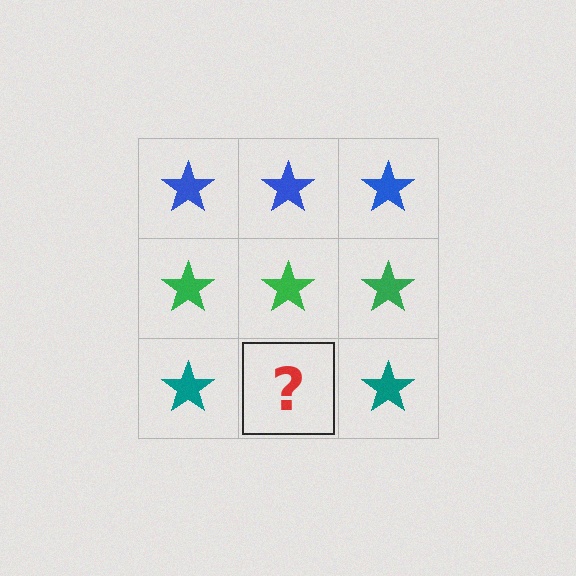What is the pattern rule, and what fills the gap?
The rule is that each row has a consistent color. The gap should be filled with a teal star.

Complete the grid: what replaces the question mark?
The question mark should be replaced with a teal star.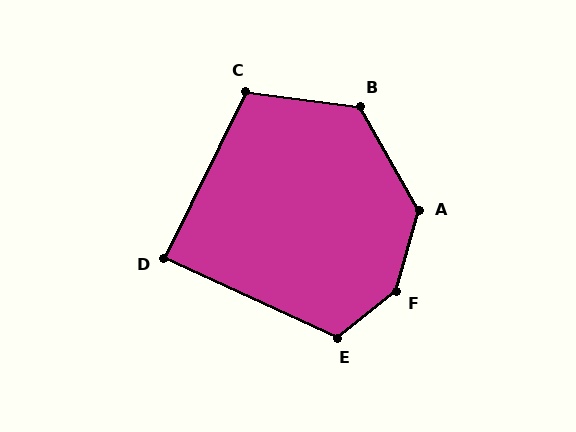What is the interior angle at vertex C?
Approximately 109 degrees (obtuse).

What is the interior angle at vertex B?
Approximately 127 degrees (obtuse).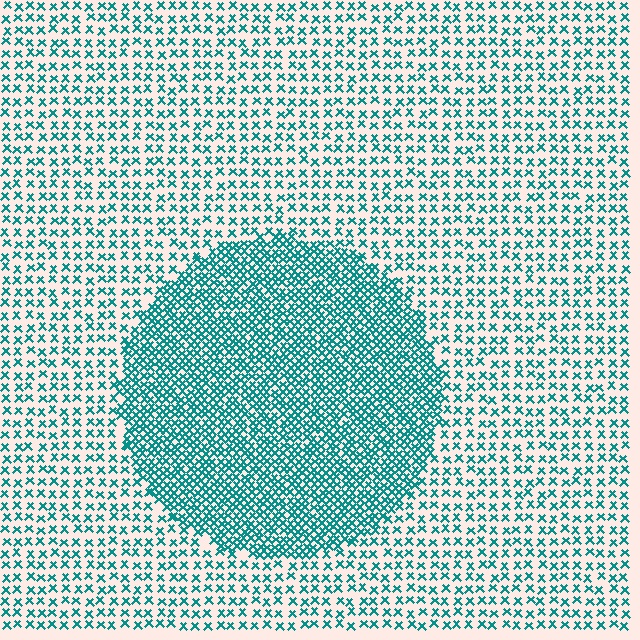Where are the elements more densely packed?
The elements are more densely packed inside the circle boundary.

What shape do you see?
I see a circle.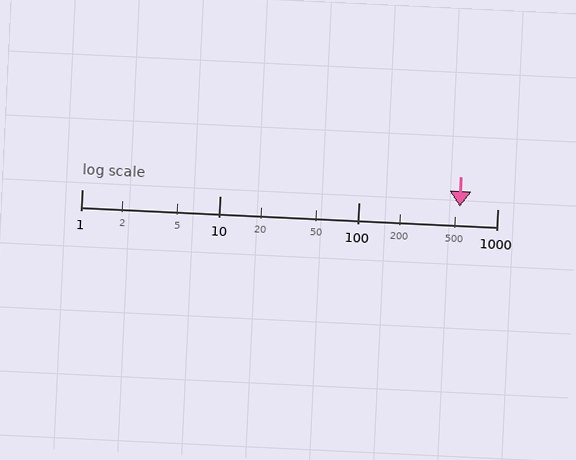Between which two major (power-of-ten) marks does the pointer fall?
The pointer is between 100 and 1000.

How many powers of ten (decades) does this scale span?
The scale spans 3 decades, from 1 to 1000.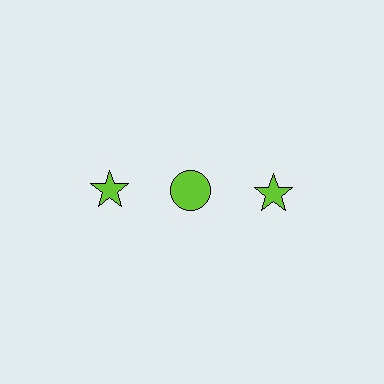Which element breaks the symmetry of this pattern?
The lime circle in the top row, second from left column breaks the symmetry. All other shapes are lime stars.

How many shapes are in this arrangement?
There are 3 shapes arranged in a grid pattern.